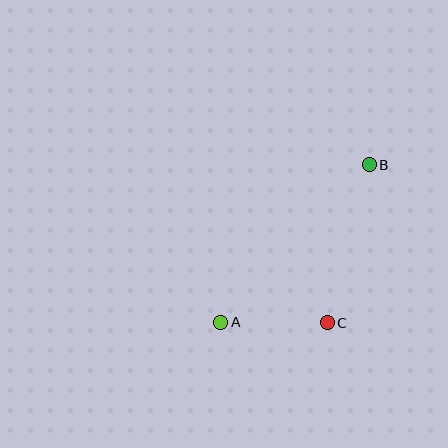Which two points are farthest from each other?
Points A and B are farthest from each other.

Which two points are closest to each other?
Points A and C are closest to each other.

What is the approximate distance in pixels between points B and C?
The distance between B and C is approximately 163 pixels.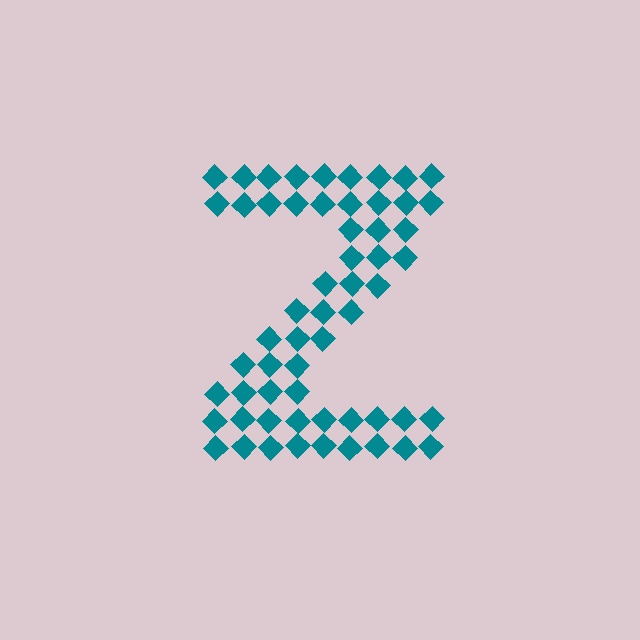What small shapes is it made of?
It is made of small diamonds.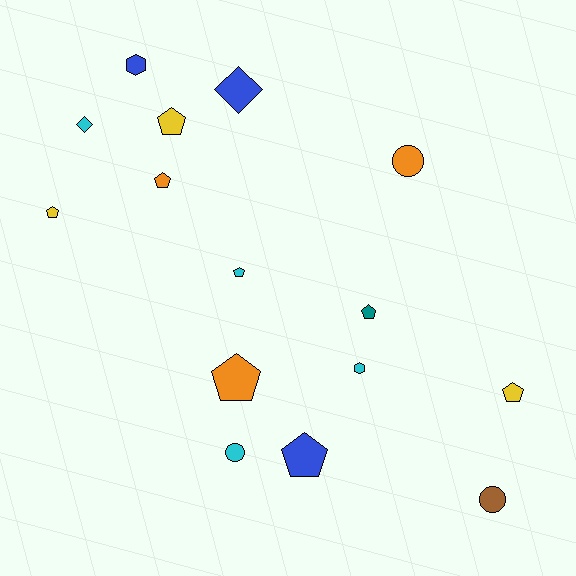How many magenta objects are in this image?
There are no magenta objects.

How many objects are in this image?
There are 15 objects.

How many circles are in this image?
There are 3 circles.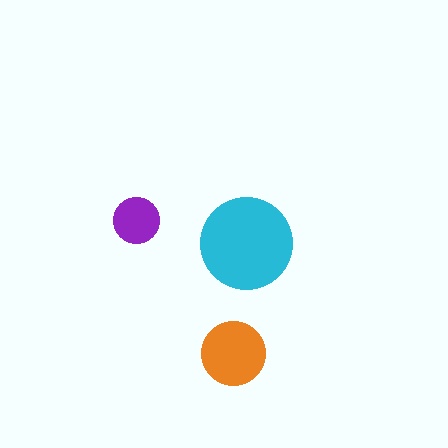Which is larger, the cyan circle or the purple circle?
The cyan one.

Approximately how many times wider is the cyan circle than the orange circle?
About 1.5 times wider.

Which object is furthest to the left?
The purple circle is leftmost.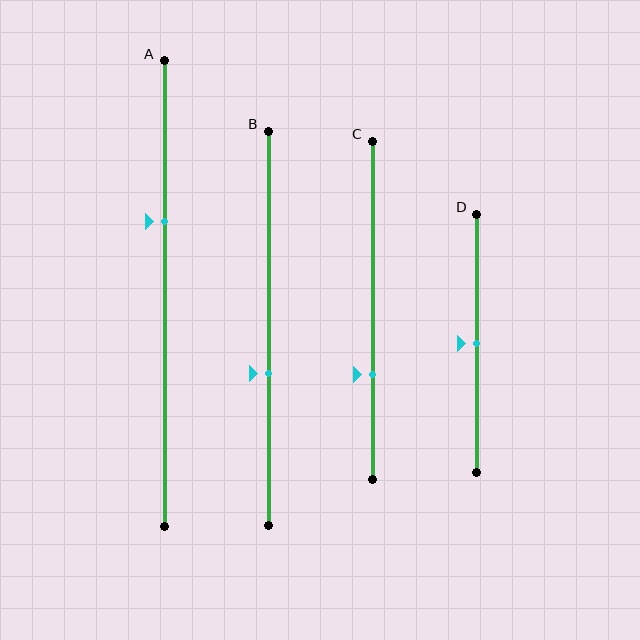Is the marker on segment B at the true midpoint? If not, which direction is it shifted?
No, the marker on segment B is shifted downward by about 11% of the segment length.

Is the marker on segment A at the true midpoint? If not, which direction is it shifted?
No, the marker on segment A is shifted upward by about 16% of the segment length.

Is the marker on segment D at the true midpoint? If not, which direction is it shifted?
Yes, the marker on segment D is at the true midpoint.